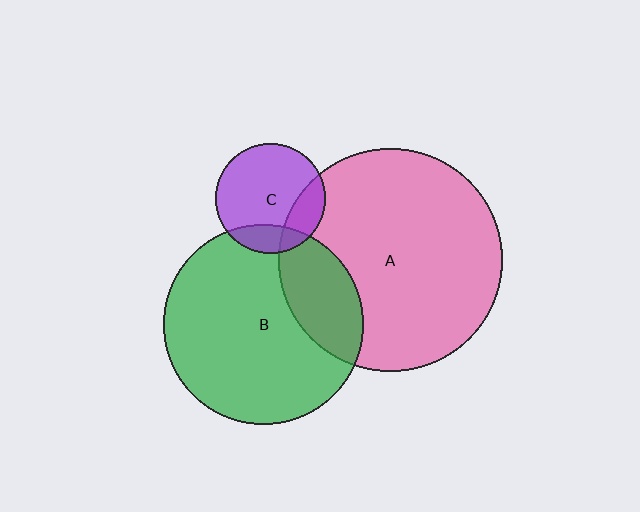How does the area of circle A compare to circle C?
Approximately 4.1 times.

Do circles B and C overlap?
Yes.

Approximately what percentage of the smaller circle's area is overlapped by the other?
Approximately 20%.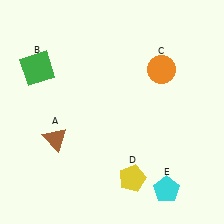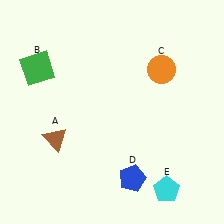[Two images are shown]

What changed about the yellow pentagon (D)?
In Image 1, D is yellow. In Image 2, it changed to blue.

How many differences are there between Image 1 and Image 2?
There is 1 difference between the two images.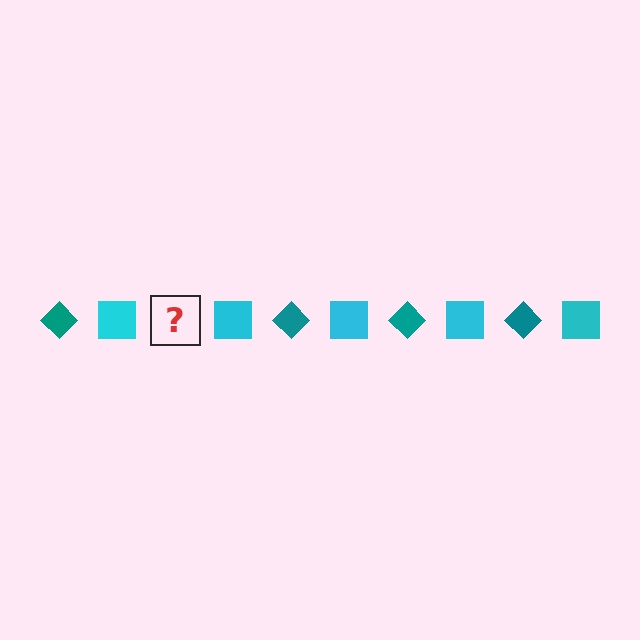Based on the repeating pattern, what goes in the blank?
The blank should be a teal diamond.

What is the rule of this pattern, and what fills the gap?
The rule is that the pattern alternates between teal diamond and cyan square. The gap should be filled with a teal diamond.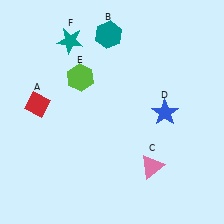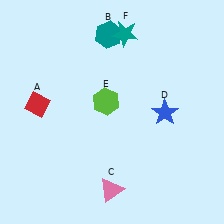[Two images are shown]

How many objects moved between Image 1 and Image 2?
3 objects moved between the two images.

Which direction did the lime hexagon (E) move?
The lime hexagon (E) moved right.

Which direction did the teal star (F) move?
The teal star (F) moved right.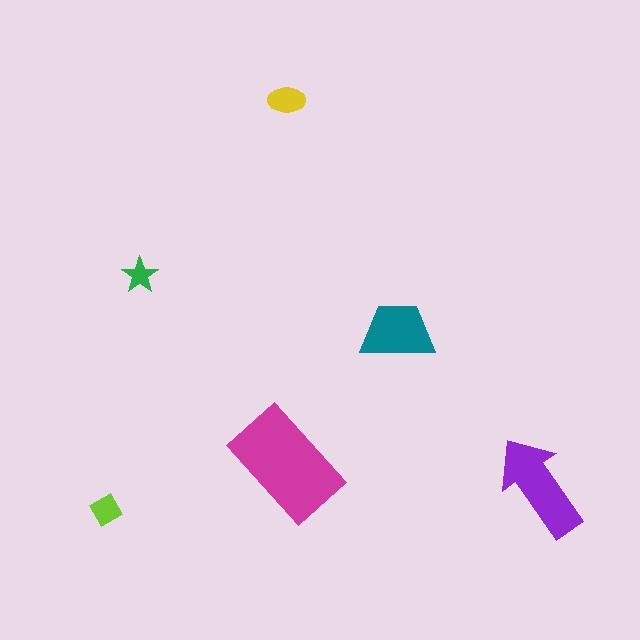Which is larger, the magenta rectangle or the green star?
The magenta rectangle.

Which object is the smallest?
The green star.